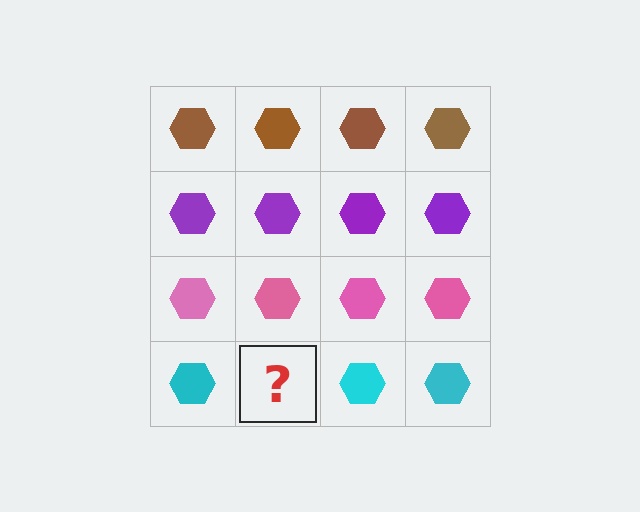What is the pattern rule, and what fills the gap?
The rule is that each row has a consistent color. The gap should be filled with a cyan hexagon.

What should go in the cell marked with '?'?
The missing cell should contain a cyan hexagon.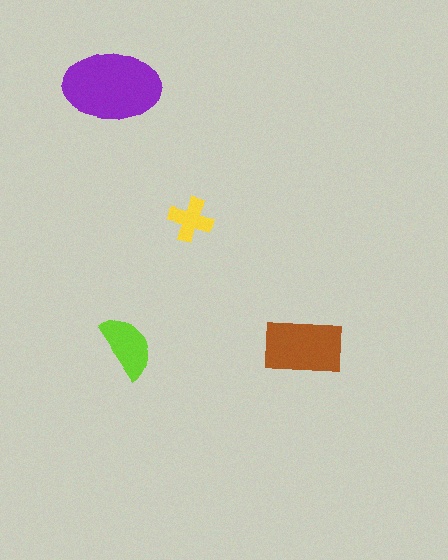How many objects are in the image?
There are 4 objects in the image.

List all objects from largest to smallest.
The purple ellipse, the brown rectangle, the lime semicircle, the yellow cross.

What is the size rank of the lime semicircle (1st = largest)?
3rd.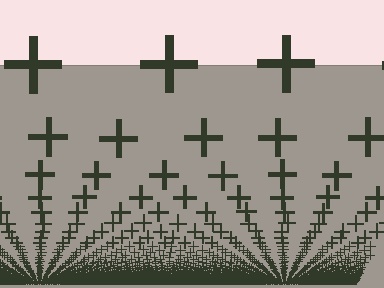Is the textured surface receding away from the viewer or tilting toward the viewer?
The surface appears to tilt toward the viewer. Texture elements get larger and sparser toward the top.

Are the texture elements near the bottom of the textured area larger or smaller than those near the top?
Smaller. The gradient is inverted — elements near the bottom are smaller and denser.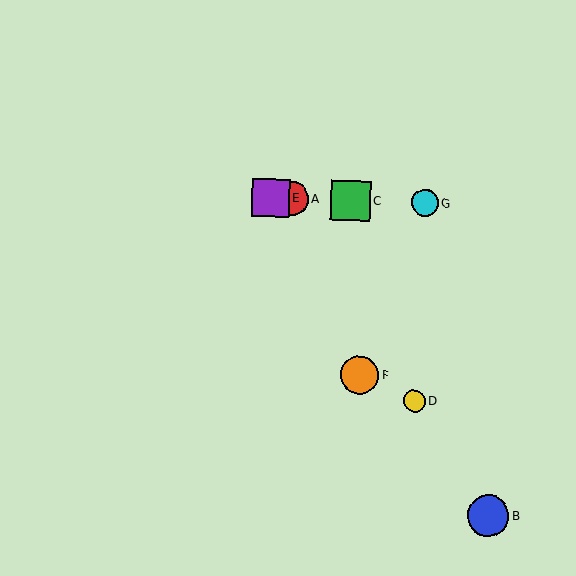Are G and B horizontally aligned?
No, G is at y≈203 and B is at y≈516.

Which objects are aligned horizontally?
Objects A, C, E, G are aligned horizontally.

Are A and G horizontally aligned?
Yes, both are at y≈198.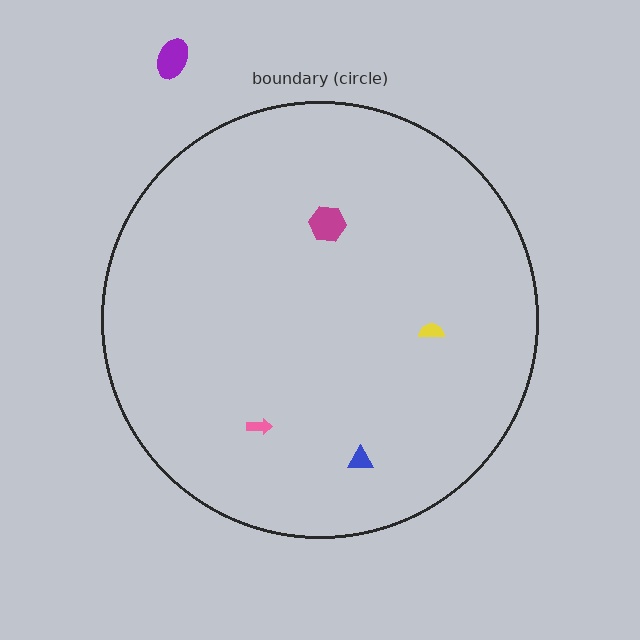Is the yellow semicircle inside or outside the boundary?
Inside.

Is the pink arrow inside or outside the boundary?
Inside.